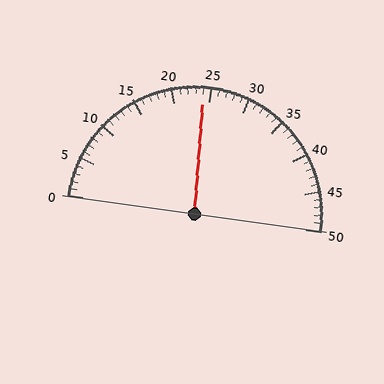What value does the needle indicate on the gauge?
The needle indicates approximately 24.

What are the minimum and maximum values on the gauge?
The gauge ranges from 0 to 50.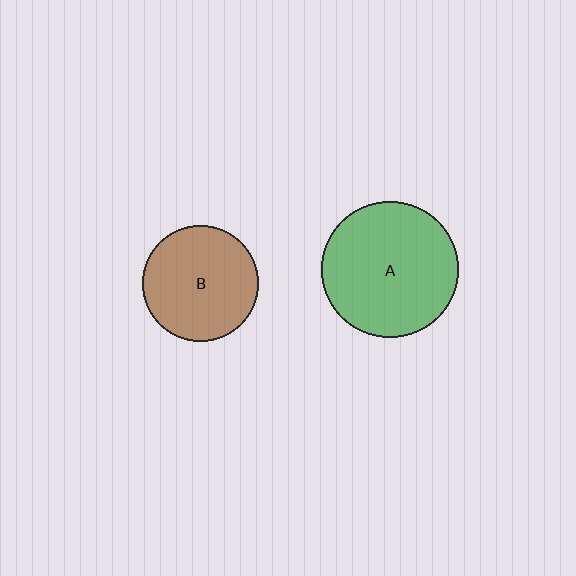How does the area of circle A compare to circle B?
Approximately 1.4 times.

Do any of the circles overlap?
No, none of the circles overlap.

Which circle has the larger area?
Circle A (green).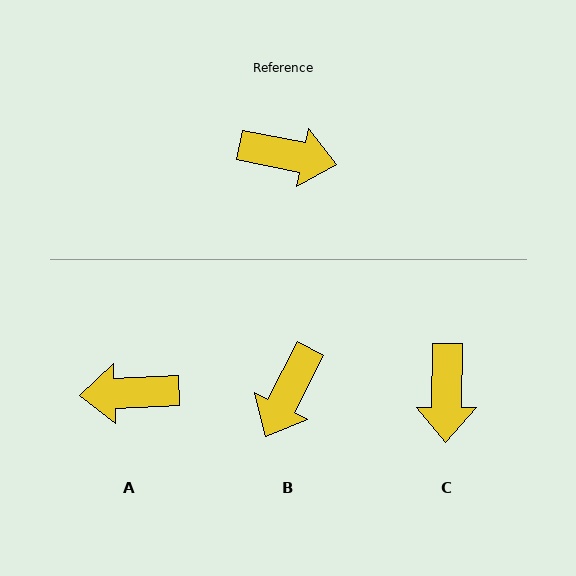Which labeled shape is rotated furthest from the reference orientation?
A, about 166 degrees away.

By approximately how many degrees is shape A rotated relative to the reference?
Approximately 166 degrees clockwise.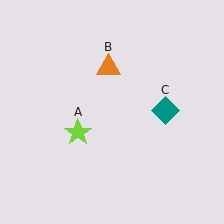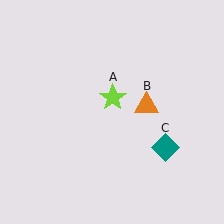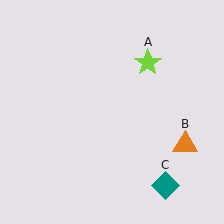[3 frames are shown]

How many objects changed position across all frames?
3 objects changed position: lime star (object A), orange triangle (object B), teal diamond (object C).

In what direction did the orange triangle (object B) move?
The orange triangle (object B) moved down and to the right.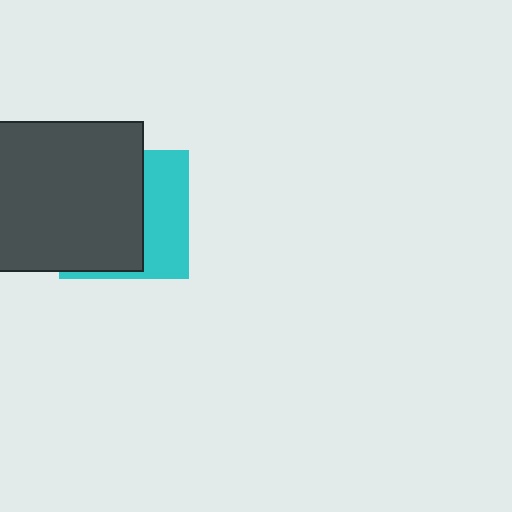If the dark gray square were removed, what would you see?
You would see the complete cyan square.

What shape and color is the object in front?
The object in front is a dark gray square.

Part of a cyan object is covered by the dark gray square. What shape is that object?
It is a square.